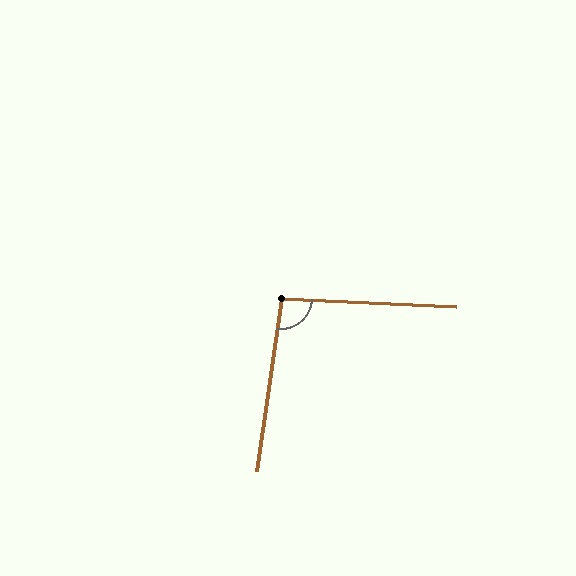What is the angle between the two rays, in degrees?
Approximately 96 degrees.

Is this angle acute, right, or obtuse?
It is obtuse.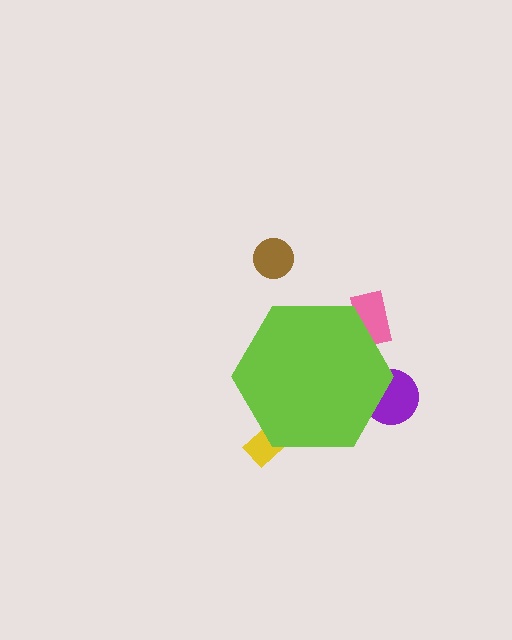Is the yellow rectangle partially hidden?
Yes, the yellow rectangle is partially hidden behind the lime hexagon.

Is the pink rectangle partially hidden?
Yes, the pink rectangle is partially hidden behind the lime hexagon.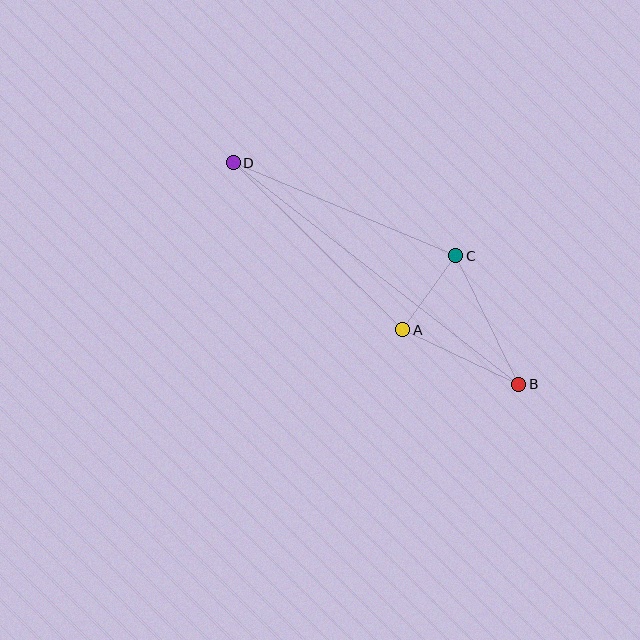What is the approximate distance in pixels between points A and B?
The distance between A and B is approximately 128 pixels.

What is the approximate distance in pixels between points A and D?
The distance between A and D is approximately 238 pixels.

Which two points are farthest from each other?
Points B and D are farthest from each other.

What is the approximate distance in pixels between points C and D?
The distance between C and D is approximately 241 pixels.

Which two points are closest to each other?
Points A and C are closest to each other.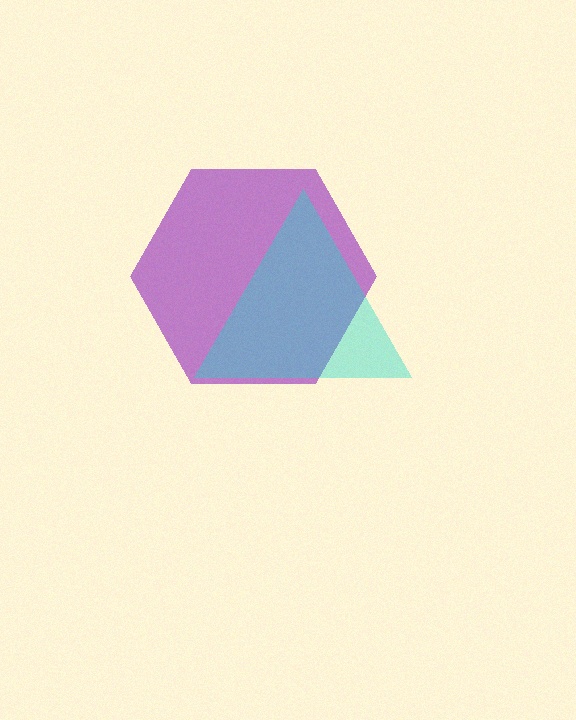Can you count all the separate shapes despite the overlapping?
Yes, there are 2 separate shapes.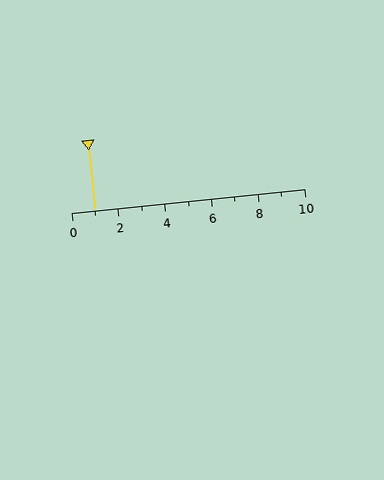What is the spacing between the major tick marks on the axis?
The major ticks are spaced 2 apart.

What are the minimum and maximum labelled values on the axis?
The axis runs from 0 to 10.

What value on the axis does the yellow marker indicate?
The marker indicates approximately 1.